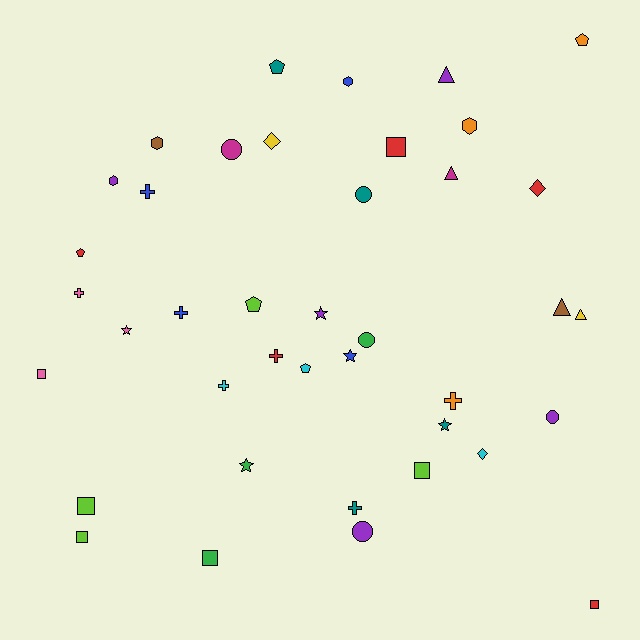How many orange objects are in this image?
There are 3 orange objects.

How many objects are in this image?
There are 40 objects.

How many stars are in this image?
There are 5 stars.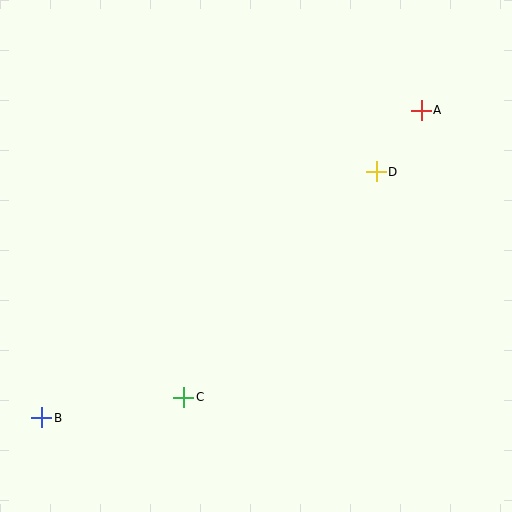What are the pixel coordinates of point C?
Point C is at (184, 397).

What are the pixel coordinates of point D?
Point D is at (376, 172).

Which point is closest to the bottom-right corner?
Point C is closest to the bottom-right corner.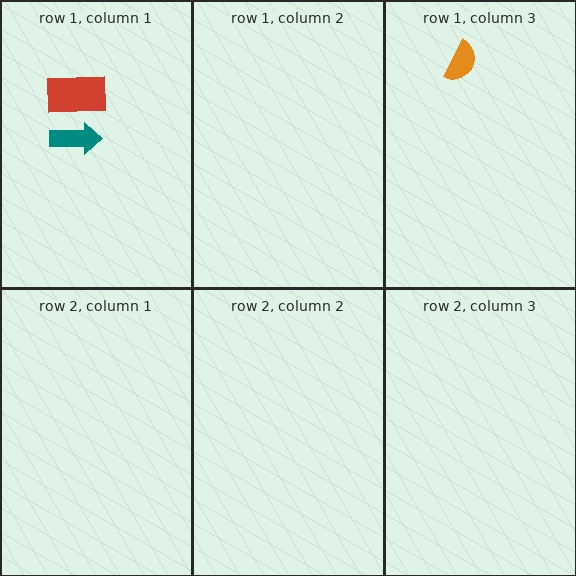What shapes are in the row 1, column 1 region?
The red rectangle, the teal arrow.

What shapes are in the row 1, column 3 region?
The orange semicircle.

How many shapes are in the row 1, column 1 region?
2.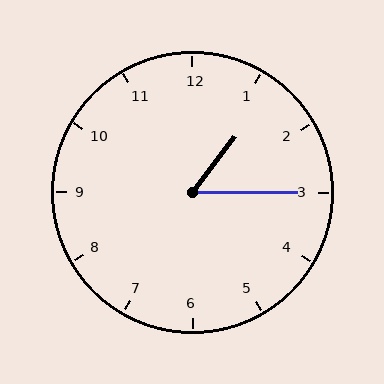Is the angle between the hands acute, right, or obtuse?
It is acute.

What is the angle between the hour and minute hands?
Approximately 52 degrees.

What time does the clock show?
1:15.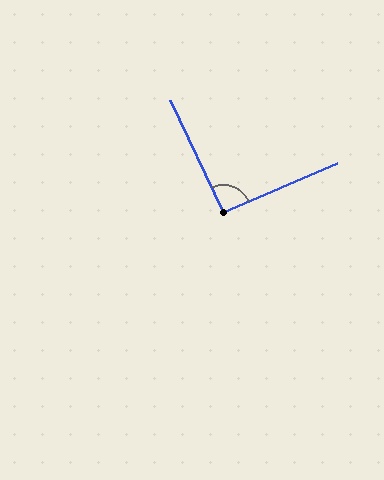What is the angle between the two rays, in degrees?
Approximately 92 degrees.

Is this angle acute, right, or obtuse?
It is approximately a right angle.